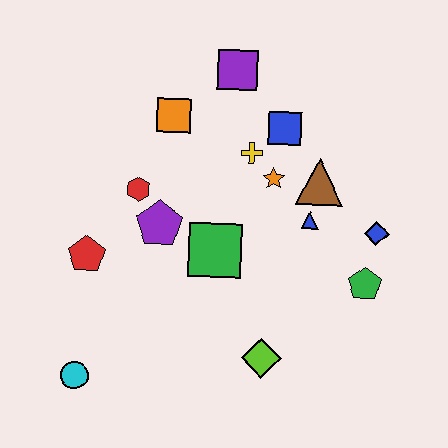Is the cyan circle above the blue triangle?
No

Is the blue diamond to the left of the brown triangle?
No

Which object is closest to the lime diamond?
The green square is closest to the lime diamond.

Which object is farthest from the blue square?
The cyan circle is farthest from the blue square.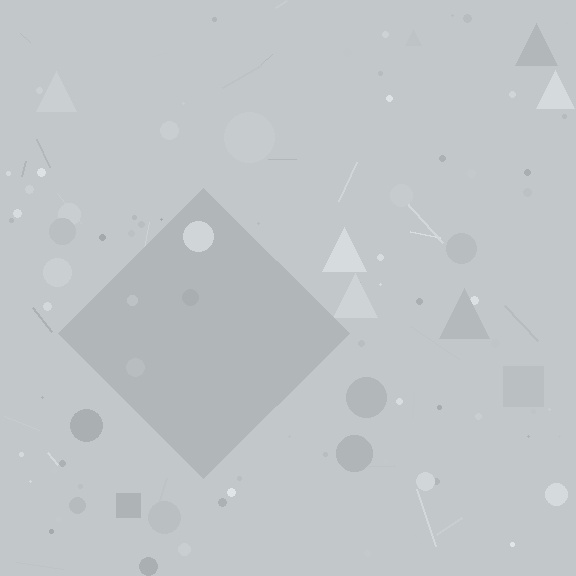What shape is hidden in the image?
A diamond is hidden in the image.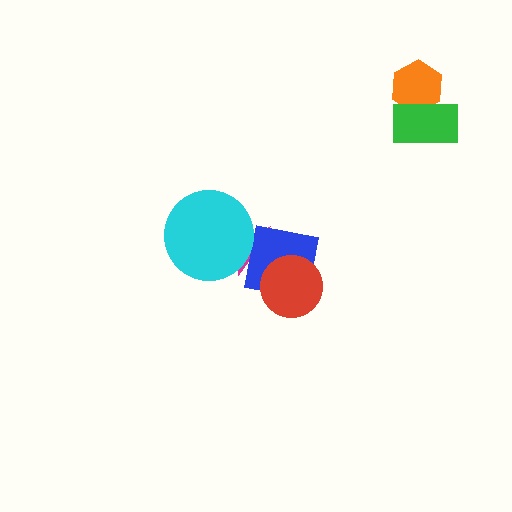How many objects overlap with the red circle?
1 object overlaps with the red circle.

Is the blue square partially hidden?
Yes, it is partially covered by another shape.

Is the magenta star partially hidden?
Yes, it is partially covered by another shape.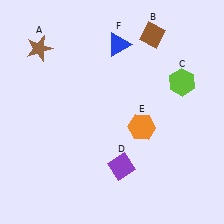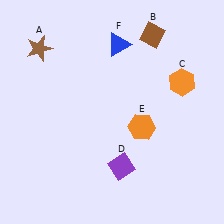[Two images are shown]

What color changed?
The hexagon (C) changed from lime in Image 1 to orange in Image 2.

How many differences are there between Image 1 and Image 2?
There is 1 difference between the two images.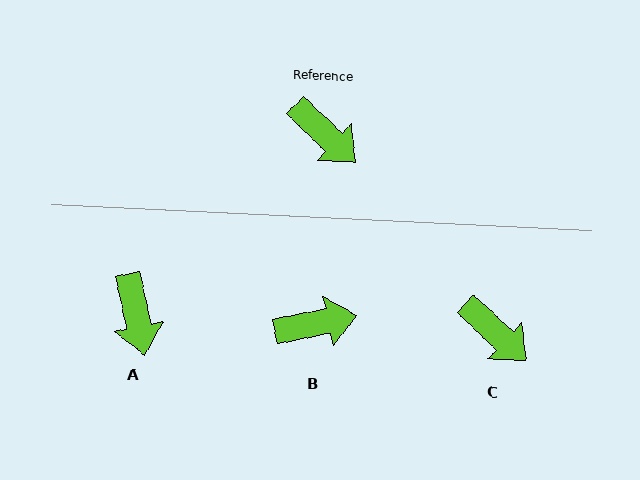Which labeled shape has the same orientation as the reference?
C.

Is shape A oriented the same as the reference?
No, it is off by about 35 degrees.